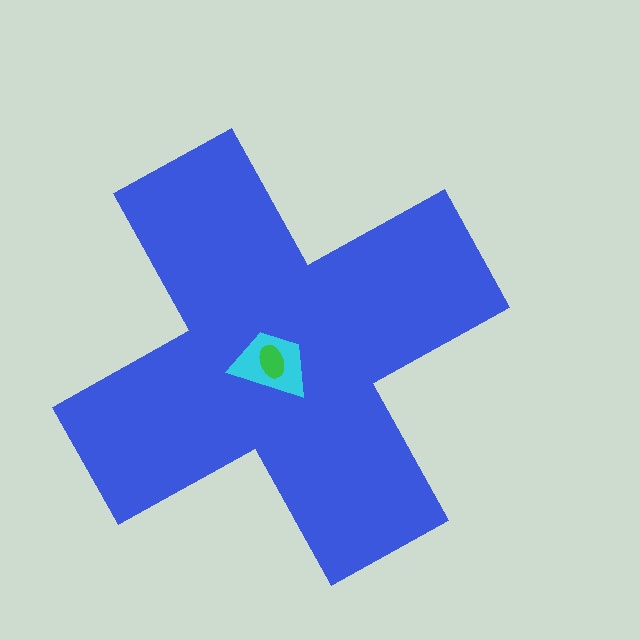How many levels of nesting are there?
3.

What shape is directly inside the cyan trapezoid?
The green ellipse.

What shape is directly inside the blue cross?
The cyan trapezoid.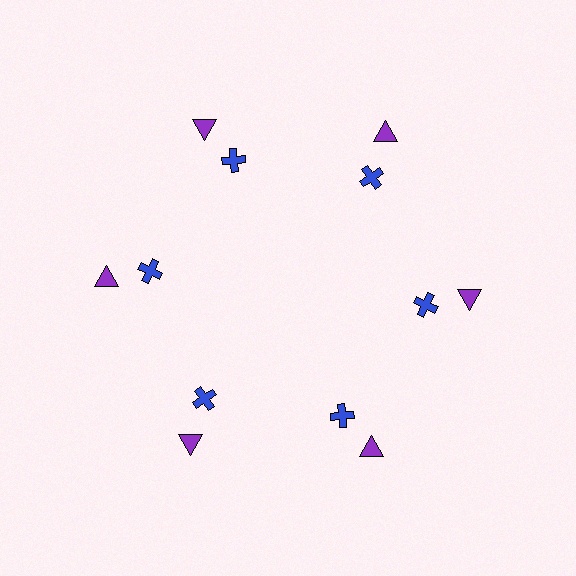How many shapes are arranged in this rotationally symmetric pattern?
There are 12 shapes, arranged in 6 groups of 2.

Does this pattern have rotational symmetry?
Yes, this pattern has 6-fold rotational symmetry. It looks the same after rotating 60 degrees around the center.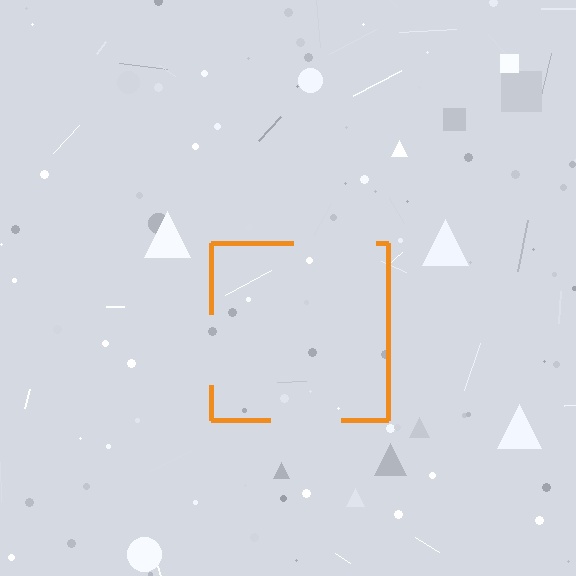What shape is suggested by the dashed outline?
The dashed outline suggests a square.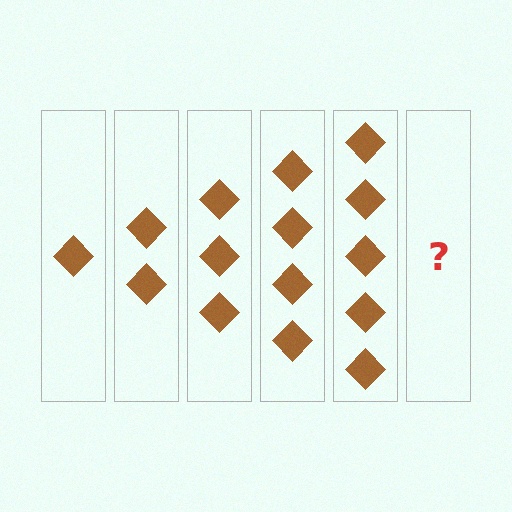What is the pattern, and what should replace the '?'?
The pattern is that each step adds one more diamond. The '?' should be 6 diamonds.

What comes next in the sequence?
The next element should be 6 diamonds.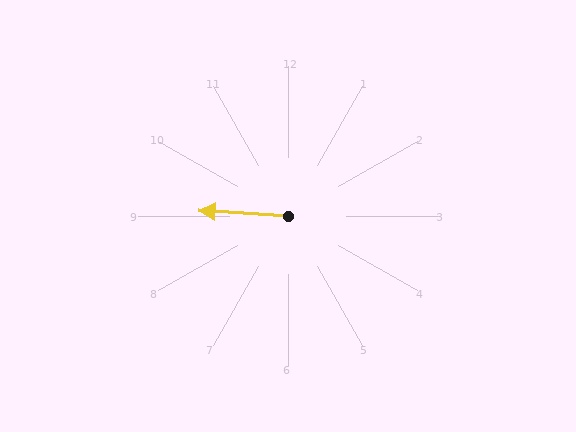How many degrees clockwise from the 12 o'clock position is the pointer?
Approximately 273 degrees.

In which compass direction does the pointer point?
West.